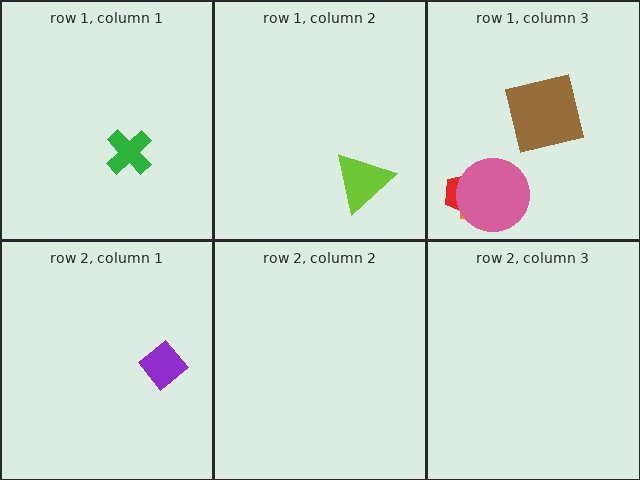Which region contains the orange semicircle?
The row 1, column 3 region.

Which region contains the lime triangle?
The row 1, column 2 region.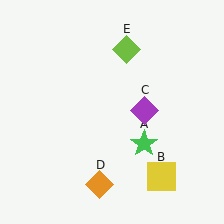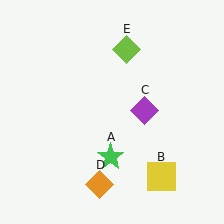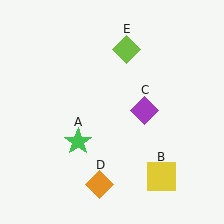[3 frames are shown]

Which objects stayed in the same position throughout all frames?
Yellow square (object B) and purple diamond (object C) and orange diamond (object D) and lime diamond (object E) remained stationary.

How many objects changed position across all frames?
1 object changed position: green star (object A).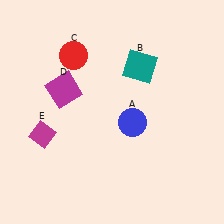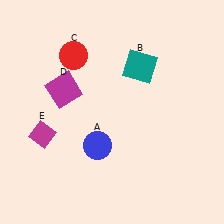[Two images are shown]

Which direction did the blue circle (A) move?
The blue circle (A) moved left.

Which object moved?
The blue circle (A) moved left.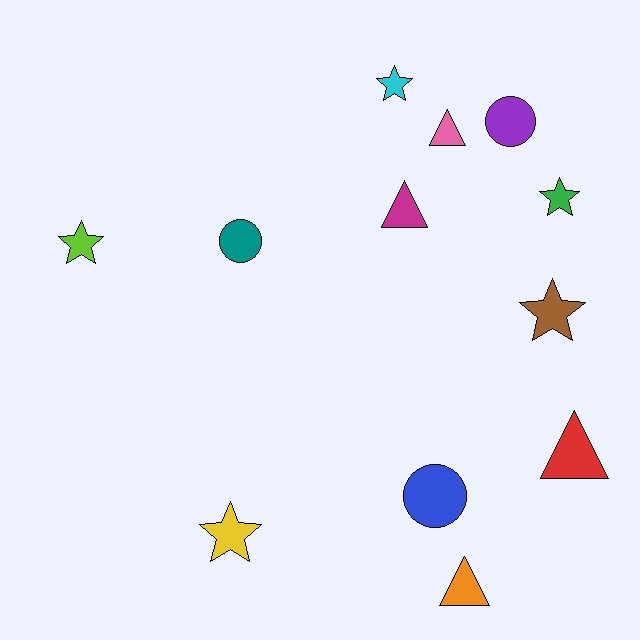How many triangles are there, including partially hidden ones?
There are 4 triangles.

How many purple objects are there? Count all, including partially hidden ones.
There is 1 purple object.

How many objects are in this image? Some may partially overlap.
There are 12 objects.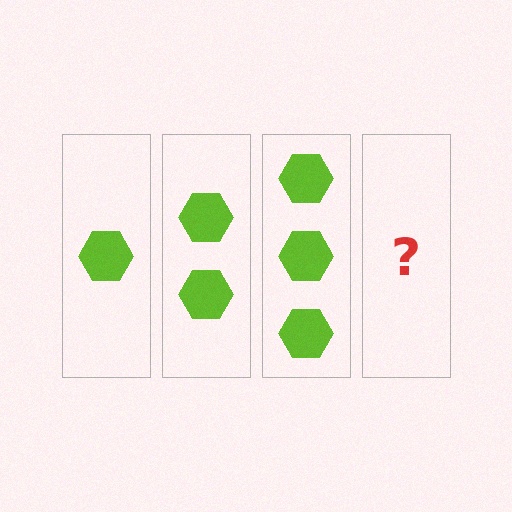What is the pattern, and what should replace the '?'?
The pattern is that each step adds one more hexagon. The '?' should be 4 hexagons.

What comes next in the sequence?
The next element should be 4 hexagons.